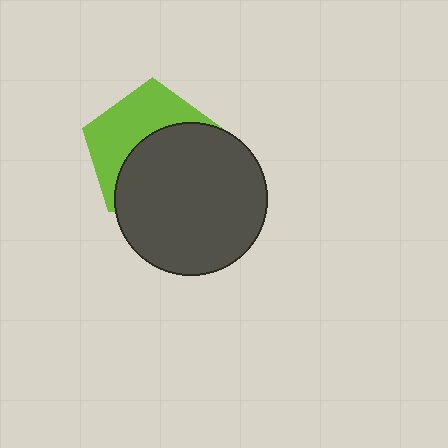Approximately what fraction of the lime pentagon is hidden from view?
Roughly 56% of the lime pentagon is hidden behind the dark gray circle.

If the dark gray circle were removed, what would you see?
You would see the complete lime pentagon.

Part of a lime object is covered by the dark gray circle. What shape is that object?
It is a pentagon.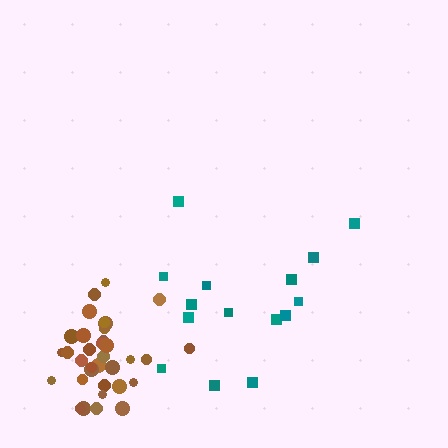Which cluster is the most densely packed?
Brown.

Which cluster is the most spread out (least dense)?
Teal.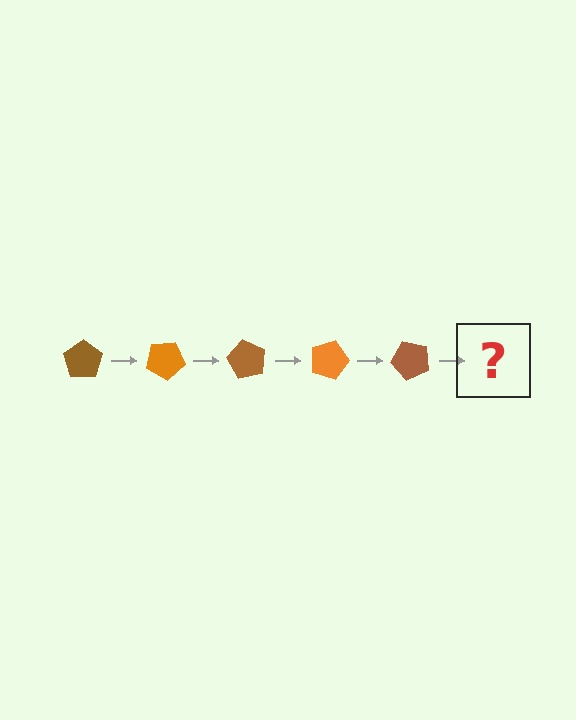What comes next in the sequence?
The next element should be an orange pentagon, rotated 150 degrees from the start.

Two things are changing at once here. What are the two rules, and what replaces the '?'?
The two rules are that it rotates 30 degrees each step and the color cycles through brown and orange. The '?' should be an orange pentagon, rotated 150 degrees from the start.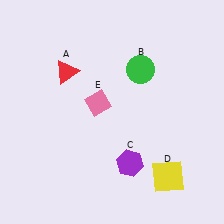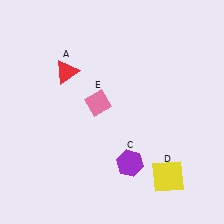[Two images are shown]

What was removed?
The green circle (B) was removed in Image 2.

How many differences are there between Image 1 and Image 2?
There is 1 difference between the two images.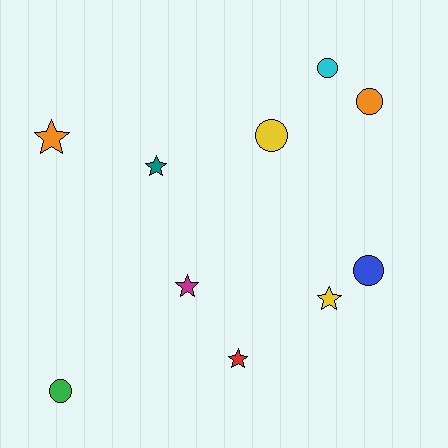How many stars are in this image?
There are 5 stars.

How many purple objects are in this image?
There are no purple objects.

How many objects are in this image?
There are 10 objects.